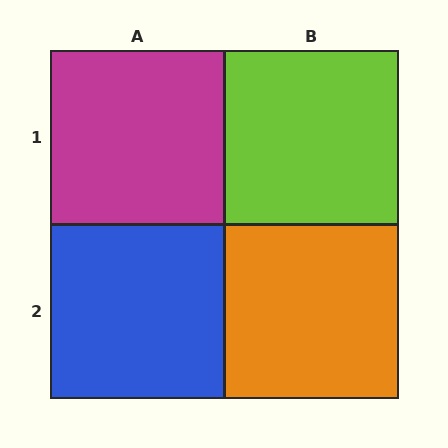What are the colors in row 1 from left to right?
Magenta, lime.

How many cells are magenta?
1 cell is magenta.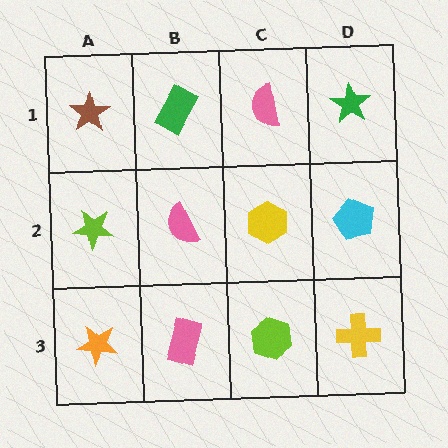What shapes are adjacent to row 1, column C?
A yellow hexagon (row 2, column C), a green rectangle (row 1, column B), a green star (row 1, column D).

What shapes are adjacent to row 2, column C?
A pink semicircle (row 1, column C), a lime hexagon (row 3, column C), a pink semicircle (row 2, column B), a cyan pentagon (row 2, column D).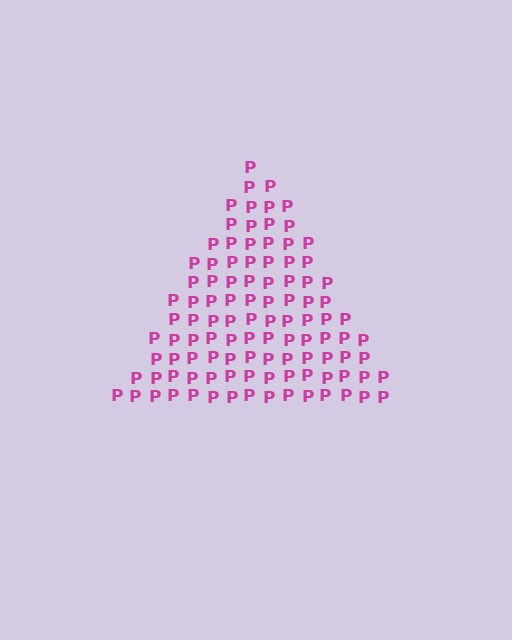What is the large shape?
The large shape is a triangle.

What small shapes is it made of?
It is made of small letter P's.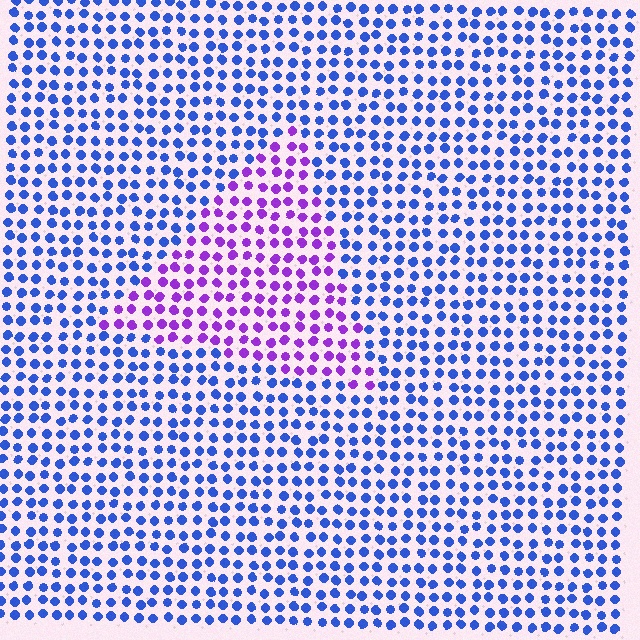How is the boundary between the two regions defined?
The boundary is defined purely by a slight shift in hue (about 53 degrees). Spacing, size, and orientation are identical on both sides.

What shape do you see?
I see a triangle.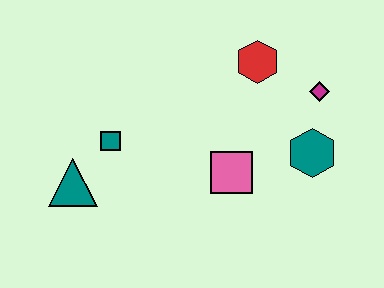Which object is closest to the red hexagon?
The magenta diamond is closest to the red hexagon.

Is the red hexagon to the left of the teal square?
No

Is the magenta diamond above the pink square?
Yes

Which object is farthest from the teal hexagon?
The teal triangle is farthest from the teal hexagon.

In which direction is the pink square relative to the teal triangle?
The pink square is to the right of the teal triangle.